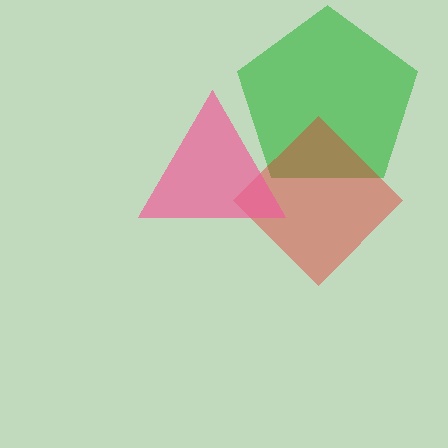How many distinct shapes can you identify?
There are 3 distinct shapes: a green pentagon, a red diamond, a pink triangle.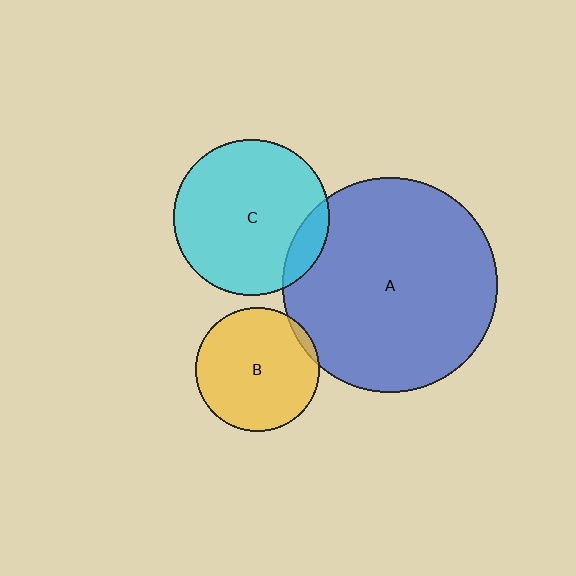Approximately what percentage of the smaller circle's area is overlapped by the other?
Approximately 10%.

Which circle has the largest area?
Circle A (blue).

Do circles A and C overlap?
Yes.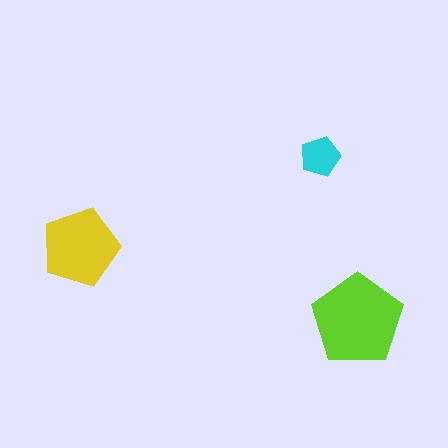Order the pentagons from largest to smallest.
the lime one, the yellow one, the cyan one.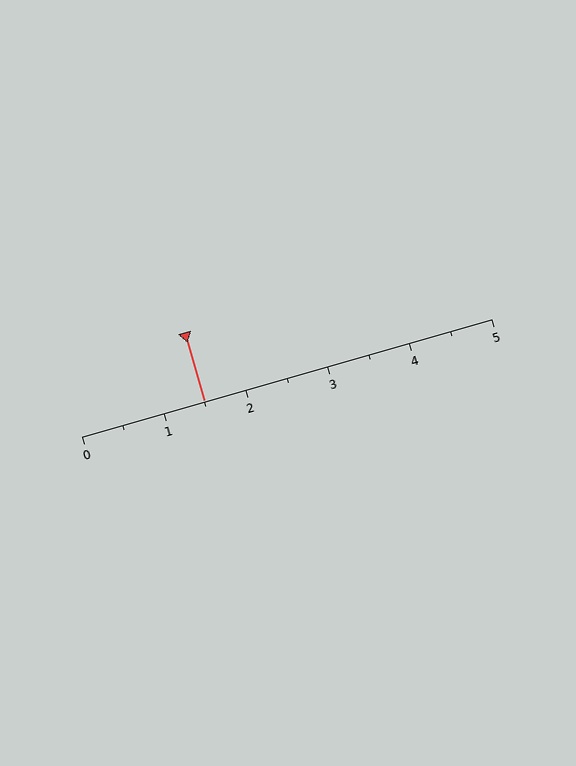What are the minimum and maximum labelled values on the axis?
The axis runs from 0 to 5.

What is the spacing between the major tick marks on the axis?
The major ticks are spaced 1 apart.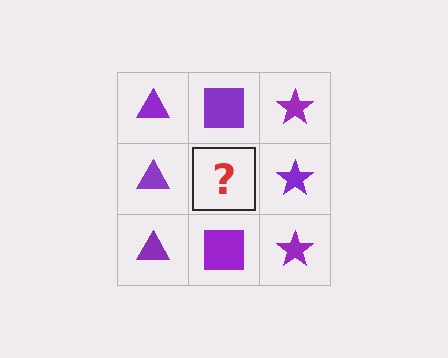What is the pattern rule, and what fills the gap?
The rule is that each column has a consistent shape. The gap should be filled with a purple square.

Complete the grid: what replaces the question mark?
The question mark should be replaced with a purple square.